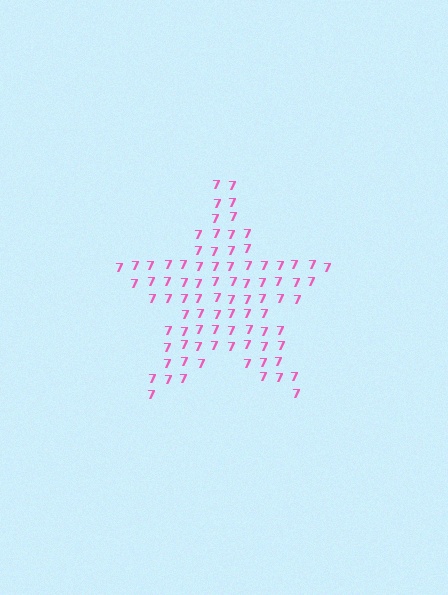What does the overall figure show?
The overall figure shows a star.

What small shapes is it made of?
It is made of small digit 7's.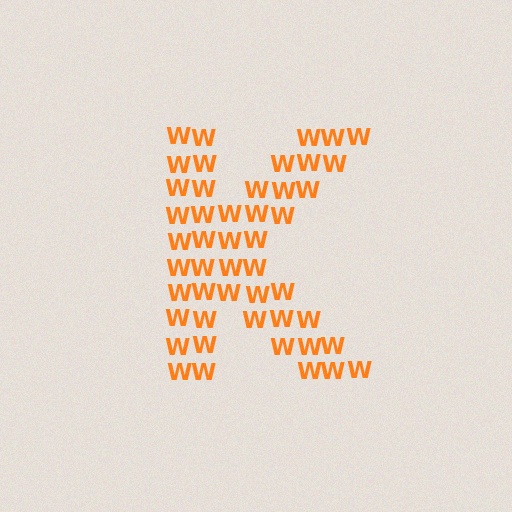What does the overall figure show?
The overall figure shows the letter K.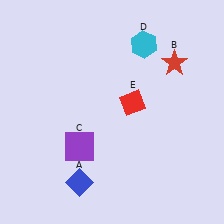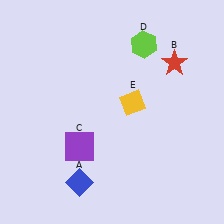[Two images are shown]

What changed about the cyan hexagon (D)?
In Image 1, D is cyan. In Image 2, it changed to lime.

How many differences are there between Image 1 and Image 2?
There are 2 differences between the two images.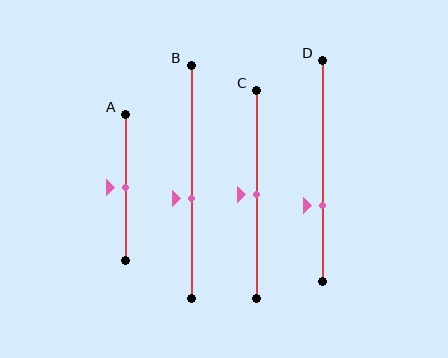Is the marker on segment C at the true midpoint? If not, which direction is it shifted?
Yes, the marker on segment C is at the true midpoint.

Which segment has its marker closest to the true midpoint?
Segment A has its marker closest to the true midpoint.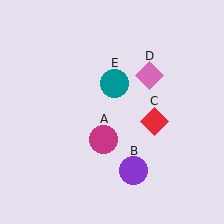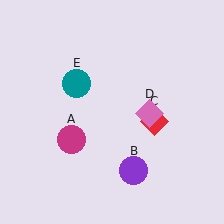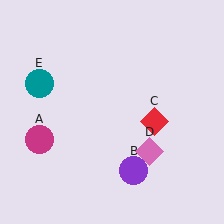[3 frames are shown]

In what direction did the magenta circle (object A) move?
The magenta circle (object A) moved left.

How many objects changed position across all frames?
3 objects changed position: magenta circle (object A), pink diamond (object D), teal circle (object E).